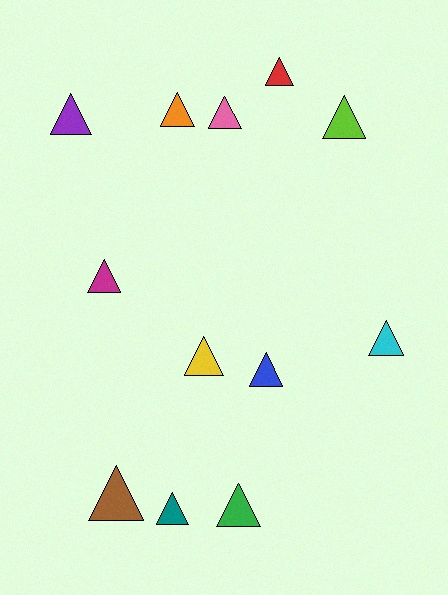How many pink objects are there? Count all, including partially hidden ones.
There is 1 pink object.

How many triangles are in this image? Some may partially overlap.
There are 12 triangles.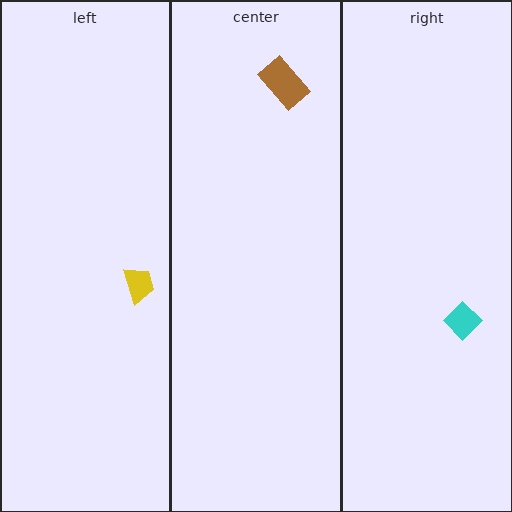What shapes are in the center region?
The brown rectangle.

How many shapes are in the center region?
1.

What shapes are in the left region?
The yellow trapezoid.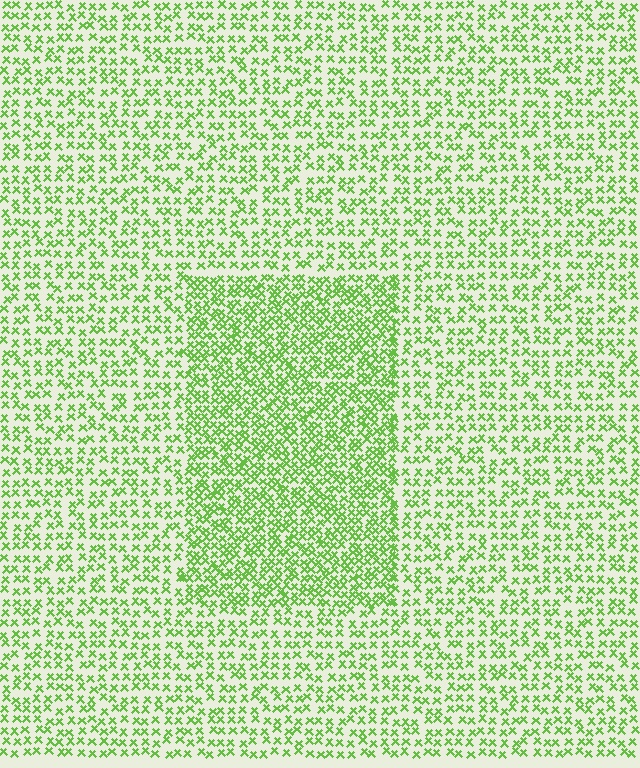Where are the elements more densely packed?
The elements are more densely packed inside the rectangle boundary.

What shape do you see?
I see a rectangle.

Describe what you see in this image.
The image contains small lime elements arranged at two different densities. A rectangle-shaped region is visible where the elements are more densely packed than the surrounding area.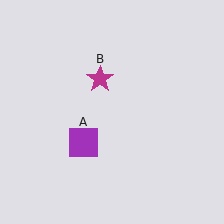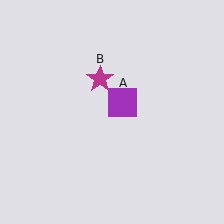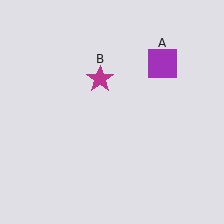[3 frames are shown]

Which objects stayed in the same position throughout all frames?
Magenta star (object B) remained stationary.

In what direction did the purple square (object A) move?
The purple square (object A) moved up and to the right.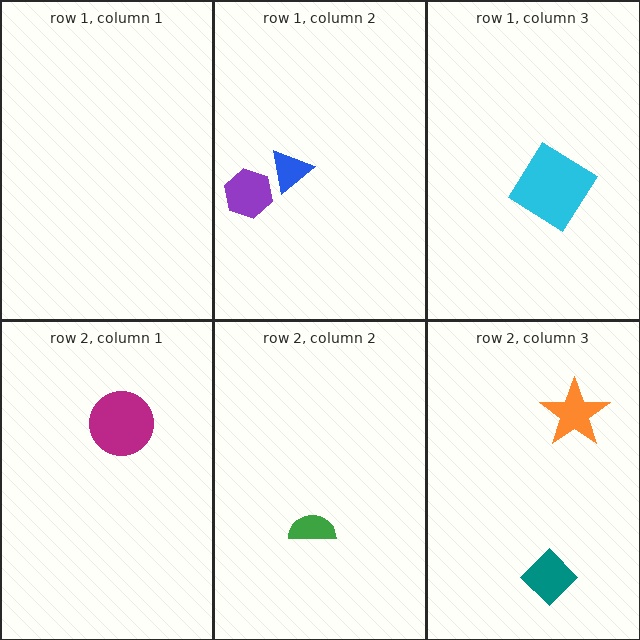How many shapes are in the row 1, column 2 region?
2.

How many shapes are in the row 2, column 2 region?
1.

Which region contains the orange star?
The row 2, column 3 region.